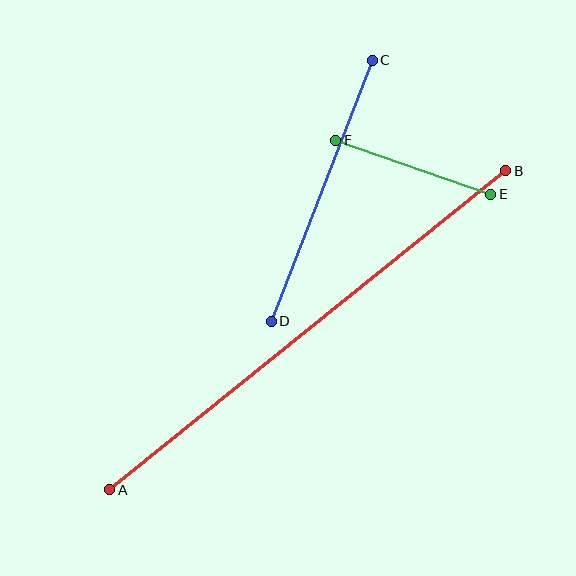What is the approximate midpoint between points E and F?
The midpoint is at approximately (413, 167) pixels.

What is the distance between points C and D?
The distance is approximately 280 pixels.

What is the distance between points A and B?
The distance is approximately 509 pixels.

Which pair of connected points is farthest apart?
Points A and B are farthest apart.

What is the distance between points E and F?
The distance is approximately 164 pixels.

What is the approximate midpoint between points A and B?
The midpoint is at approximately (308, 330) pixels.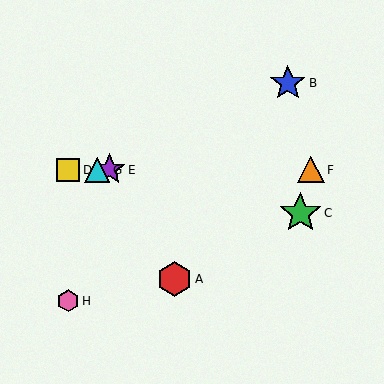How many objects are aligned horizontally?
4 objects (D, E, F, G) are aligned horizontally.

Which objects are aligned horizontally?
Objects D, E, F, G are aligned horizontally.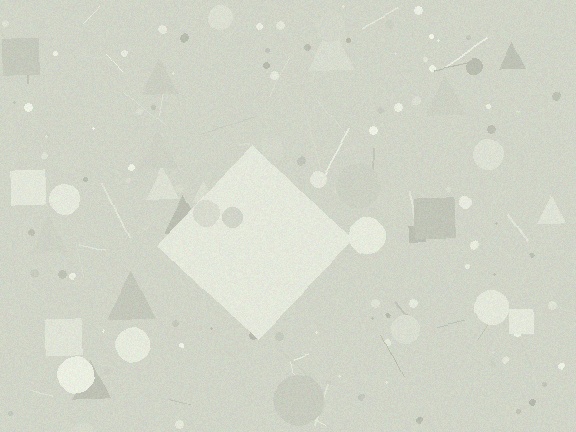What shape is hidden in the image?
A diamond is hidden in the image.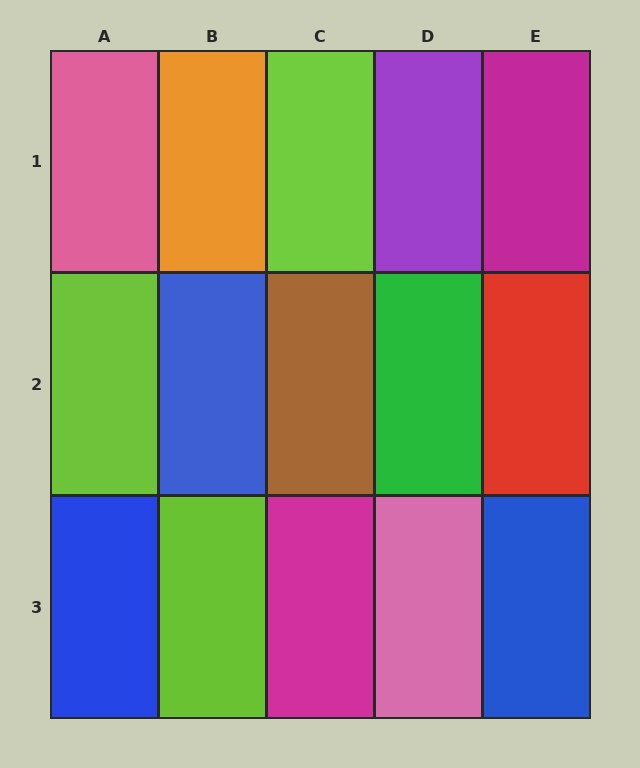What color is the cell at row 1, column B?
Orange.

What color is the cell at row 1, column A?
Pink.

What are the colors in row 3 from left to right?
Blue, lime, magenta, pink, blue.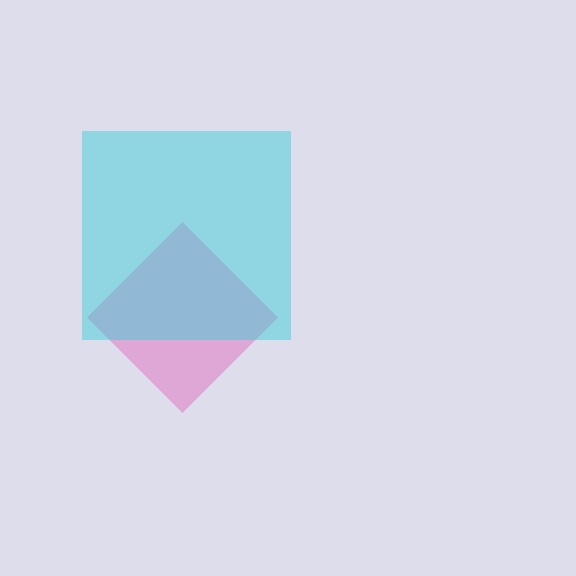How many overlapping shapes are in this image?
There are 2 overlapping shapes in the image.